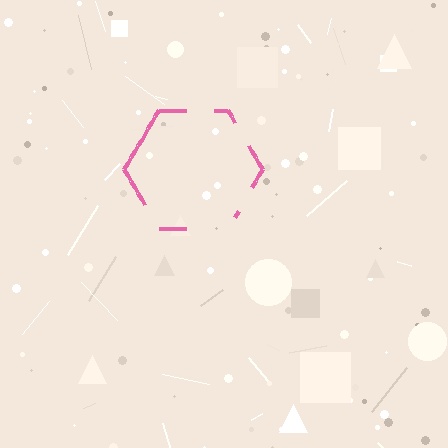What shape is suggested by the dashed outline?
The dashed outline suggests a hexagon.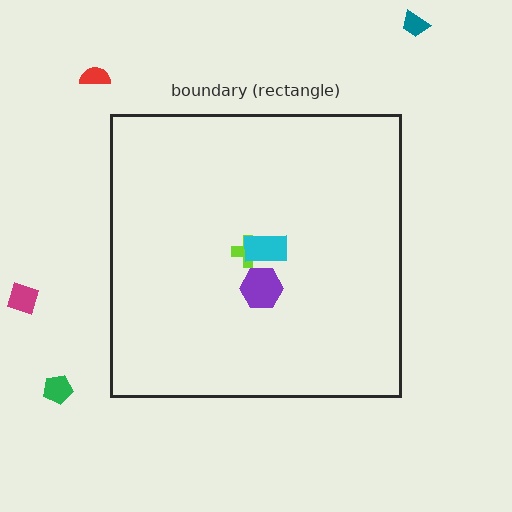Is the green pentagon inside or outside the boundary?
Outside.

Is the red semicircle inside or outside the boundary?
Outside.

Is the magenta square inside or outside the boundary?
Outside.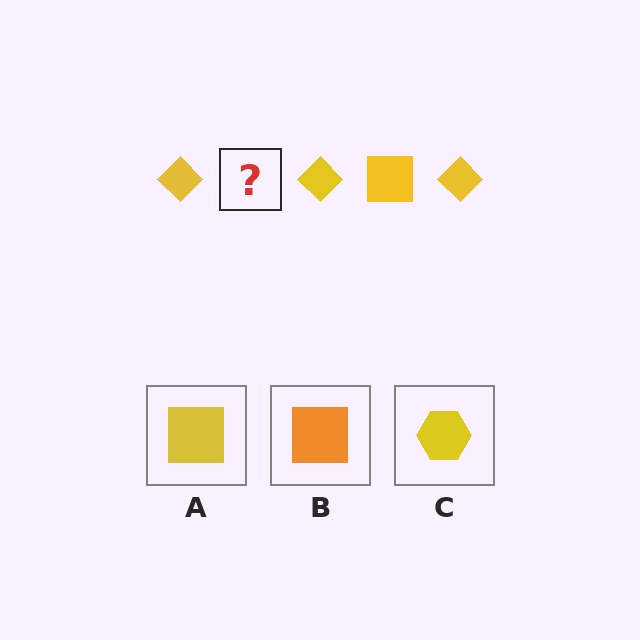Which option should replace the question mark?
Option A.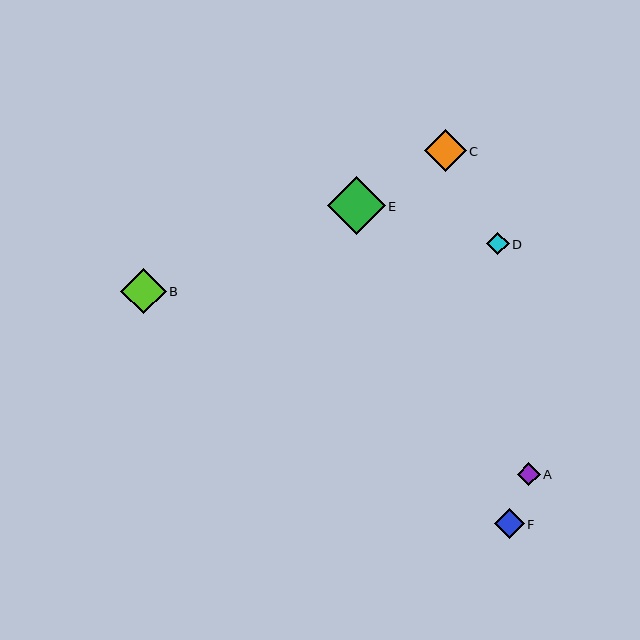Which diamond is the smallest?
Diamond D is the smallest with a size of approximately 23 pixels.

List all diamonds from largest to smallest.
From largest to smallest: E, B, C, F, A, D.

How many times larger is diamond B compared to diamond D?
Diamond B is approximately 2.0 times the size of diamond D.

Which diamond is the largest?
Diamond E is the largest with a size of approximately 58 pixels.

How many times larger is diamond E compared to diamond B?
Diamond E is approximately 1.3 times the size of diamond B.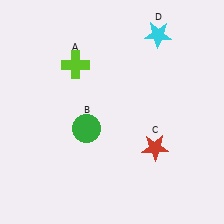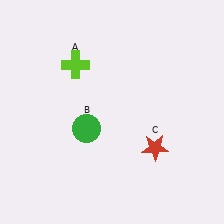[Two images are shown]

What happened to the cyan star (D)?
The cyan star (D) was removed in Image 2. It was in the top-right area of Image 1.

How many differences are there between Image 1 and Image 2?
There is 1 difference between the two images.